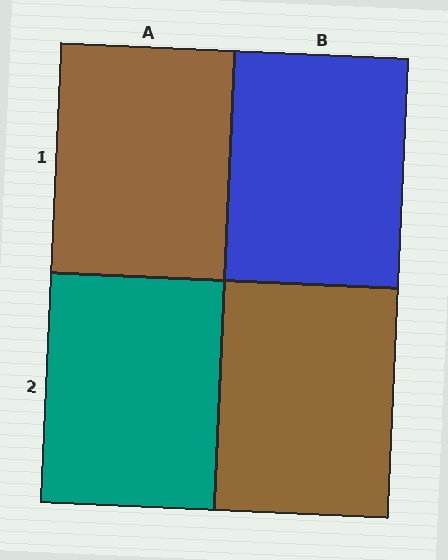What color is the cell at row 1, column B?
Blue.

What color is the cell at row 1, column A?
Brown.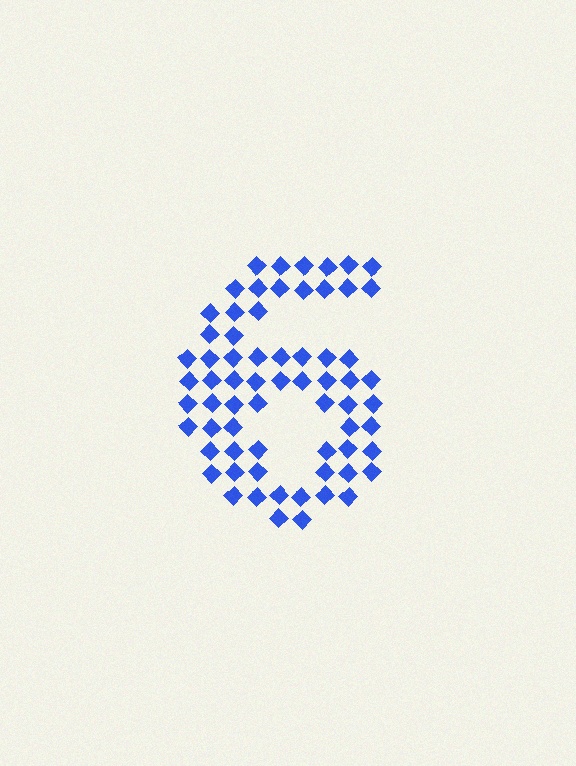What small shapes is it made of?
It is made of small diamonds.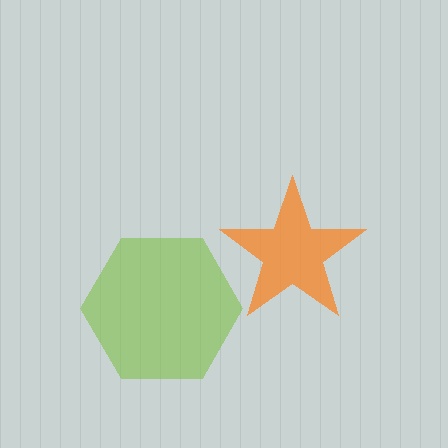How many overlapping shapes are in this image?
There are 2 overlapping shapes in the image.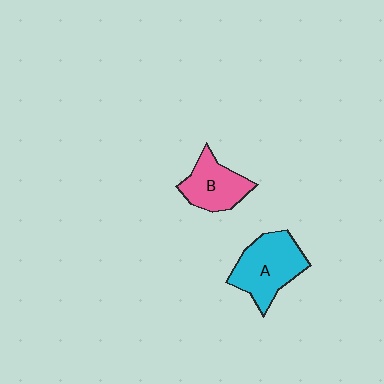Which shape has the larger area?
Shape A (cyan).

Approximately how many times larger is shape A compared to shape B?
Approximately 1.3 times.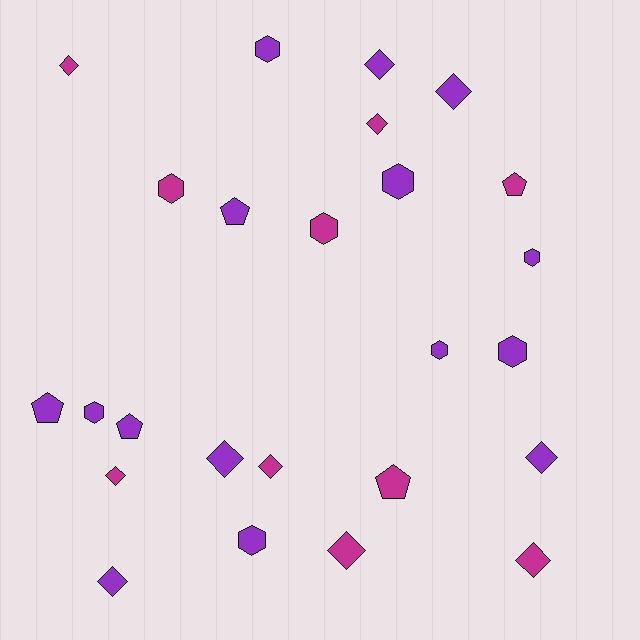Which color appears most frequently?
Purple, with 15 objects.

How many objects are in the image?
There are 25 objects.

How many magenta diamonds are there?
There are 6 magenta diamonds.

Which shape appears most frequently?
Diamond, with 11 objects.